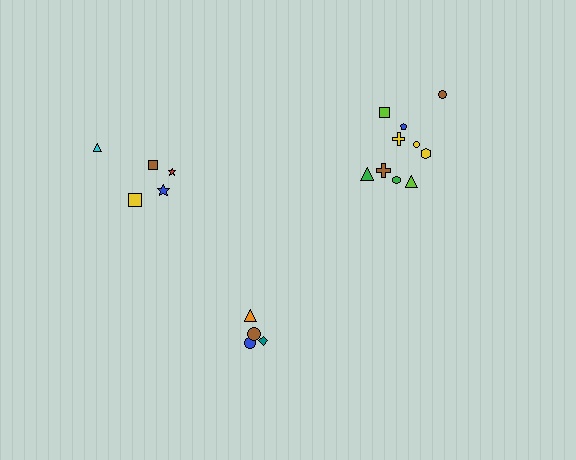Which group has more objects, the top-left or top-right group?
The top-right group.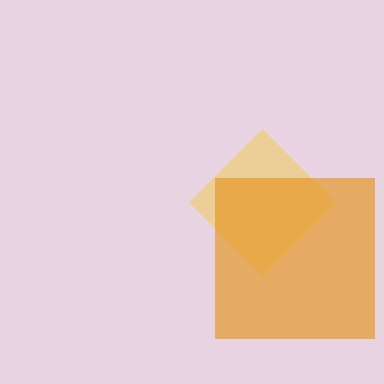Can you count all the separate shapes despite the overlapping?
Yes, there are 2 separate shapes.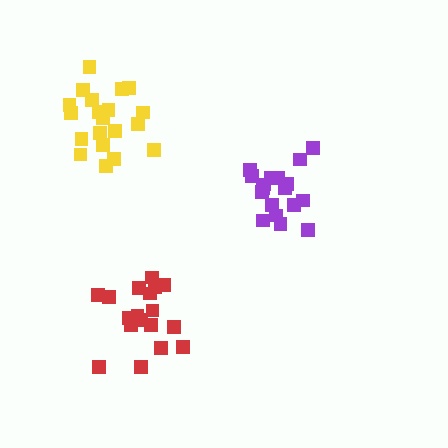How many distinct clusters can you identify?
There are 3 distinct clusters.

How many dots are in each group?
Group 1: 18 dots, Group 2: 18 dots, Group 3: 20 dots (56 total).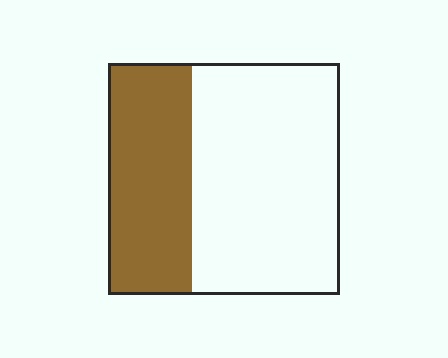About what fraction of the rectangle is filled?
About three eighths (3/8).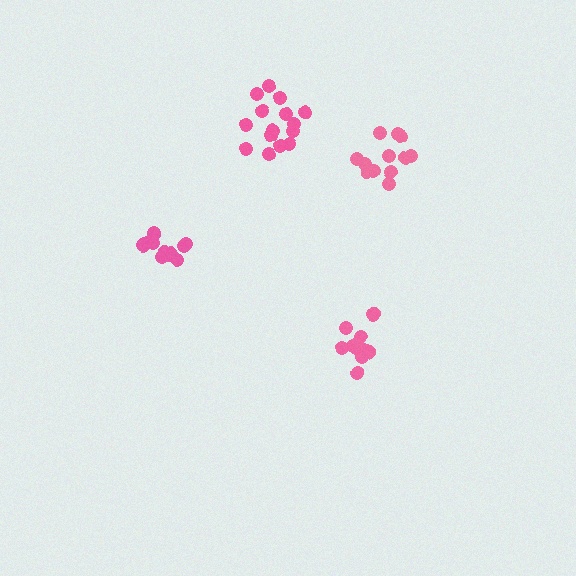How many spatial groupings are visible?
There are 4 spatial groupings.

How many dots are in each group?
Group 1: 15 dots, Group 2: 13 dots, Group 3: 12 dots, Group 4: 12 dots (52 total).